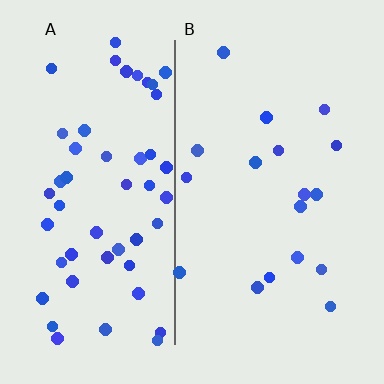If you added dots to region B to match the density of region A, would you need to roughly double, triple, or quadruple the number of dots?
Approximately triple.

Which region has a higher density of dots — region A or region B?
A (the left).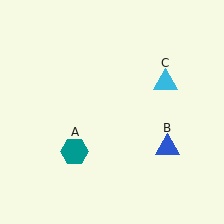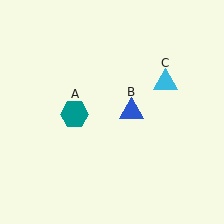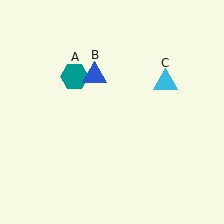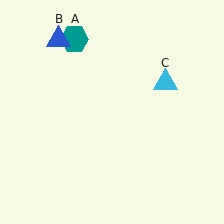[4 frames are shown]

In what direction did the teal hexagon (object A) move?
The teal hexagon (object A) moved up.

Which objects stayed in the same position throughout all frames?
Cyan triangle (object C) remained stationary.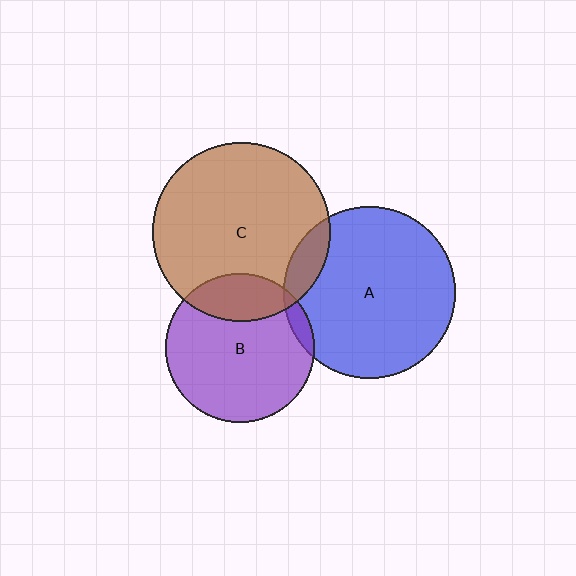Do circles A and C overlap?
Yes.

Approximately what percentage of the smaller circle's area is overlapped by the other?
Approximately 10%.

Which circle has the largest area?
Circle C (brown).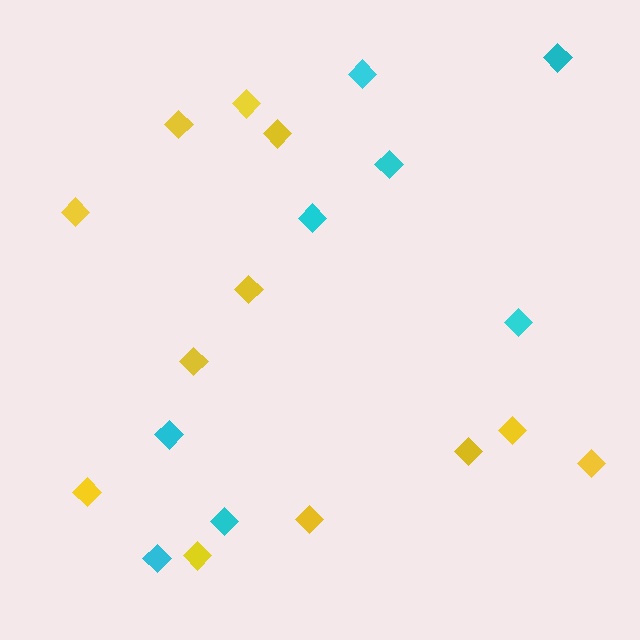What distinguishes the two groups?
There are 2 groups: one group of cyan diamonds (8) and one group of yellow diamonds (12).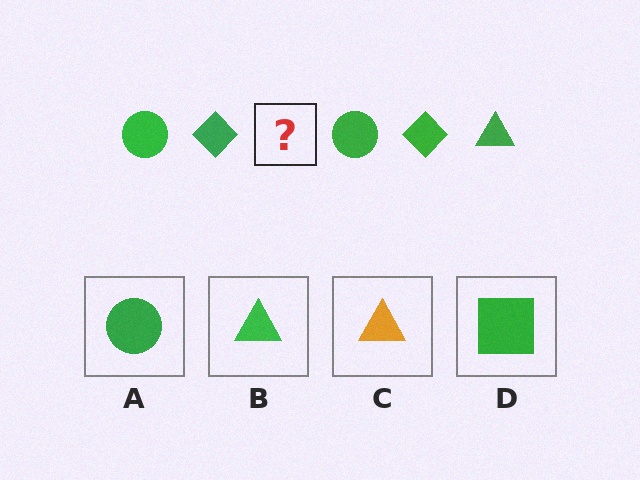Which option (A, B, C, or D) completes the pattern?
B.